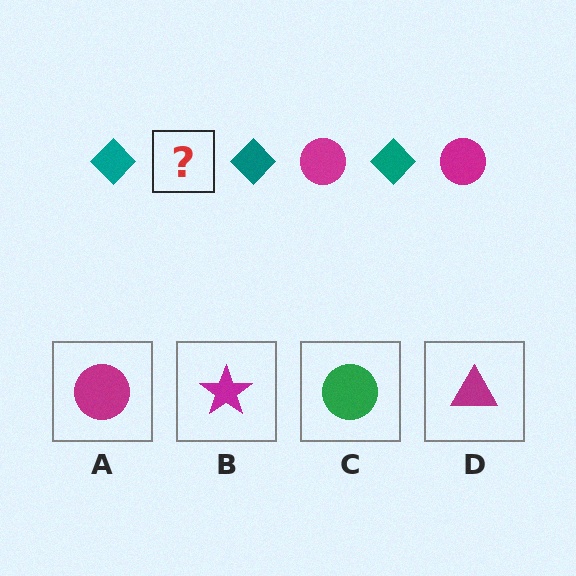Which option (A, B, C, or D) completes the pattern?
A.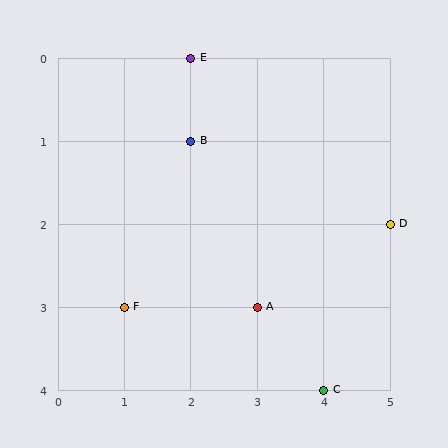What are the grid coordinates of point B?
Point B is at grid coordinates (2, 1).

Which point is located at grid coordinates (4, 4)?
Point C is at (4, 4).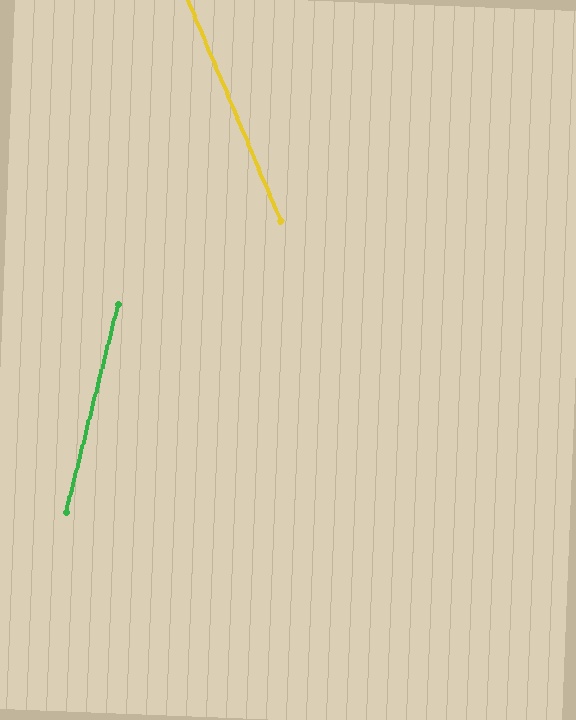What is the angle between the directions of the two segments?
Approximately 37 degrees.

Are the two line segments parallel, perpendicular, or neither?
Neither parallel nor perpendicular — they differ by about 37°.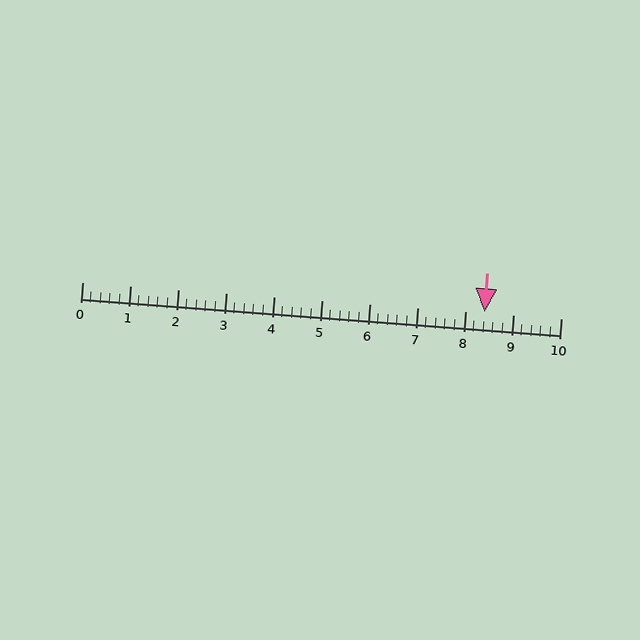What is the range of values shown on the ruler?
The ruler shows values from 0 to 10.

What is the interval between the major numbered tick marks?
The major tick marks are spaced 1 units apart.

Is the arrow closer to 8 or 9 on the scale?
The arrow is closer to 8.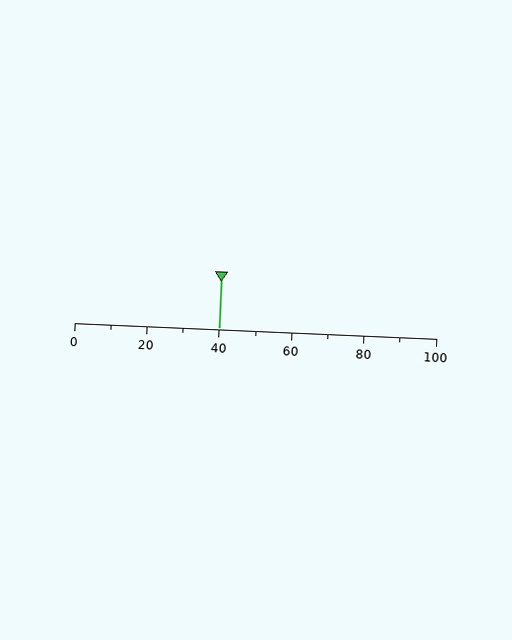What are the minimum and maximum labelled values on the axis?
The axis runs from 0 to 100.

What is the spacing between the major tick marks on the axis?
The major ticks are spaced 20 apart.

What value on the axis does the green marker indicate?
The marker indicates approximately 40.